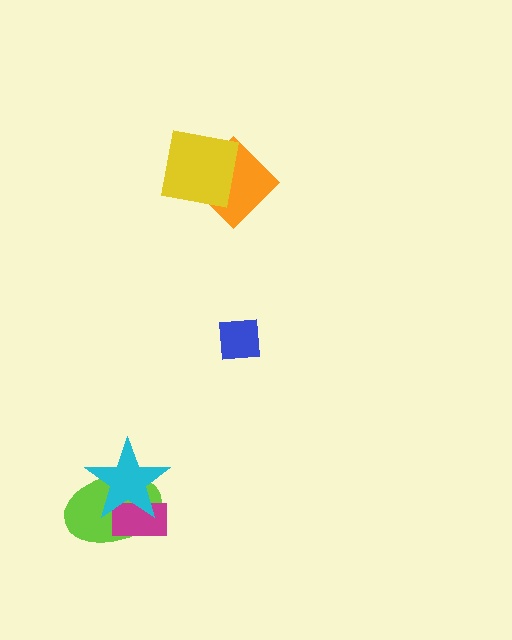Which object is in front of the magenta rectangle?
The cyan star is in front of the magenta rectangle.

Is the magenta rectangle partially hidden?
Yes, it is partially covered by another shape.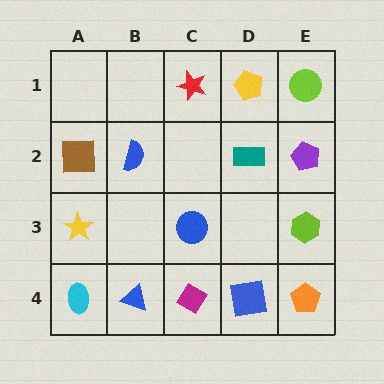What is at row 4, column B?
A blue triangle.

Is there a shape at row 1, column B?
No, that cell is empty.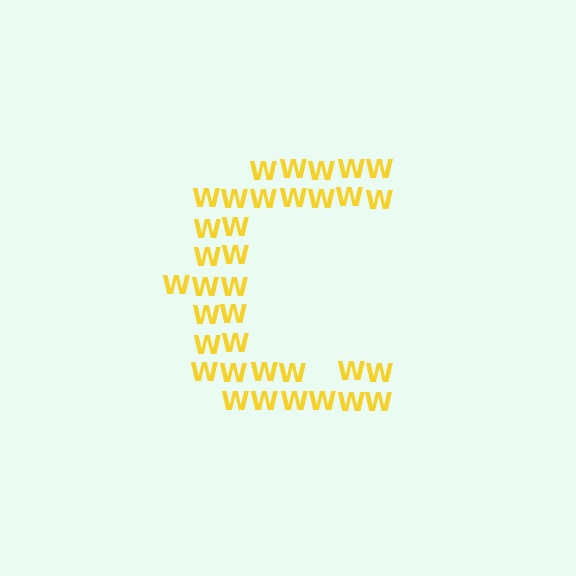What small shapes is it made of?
It is made of small letter W's.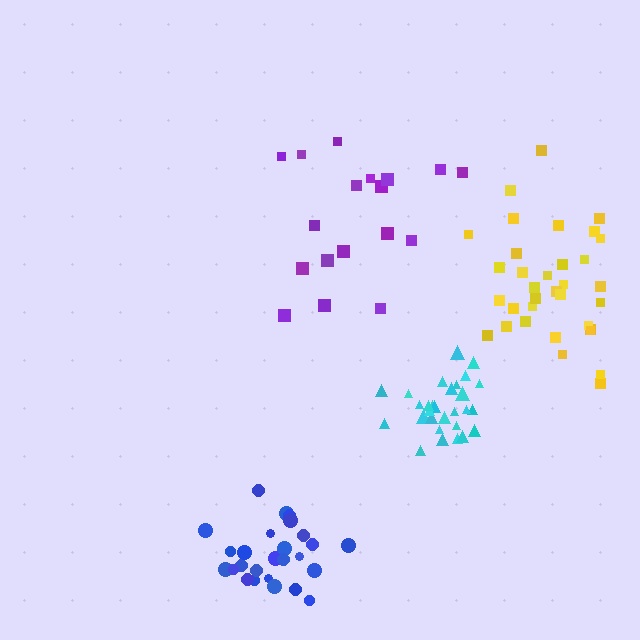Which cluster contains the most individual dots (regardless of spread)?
Yellow (34).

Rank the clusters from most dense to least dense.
cyan, blue, yellow, purple.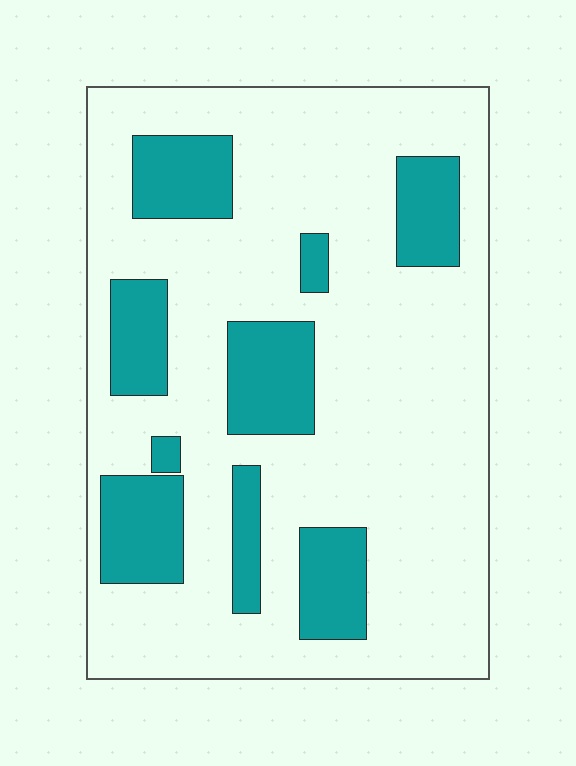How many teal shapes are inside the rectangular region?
9.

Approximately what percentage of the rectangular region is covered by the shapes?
Approximately 25%.